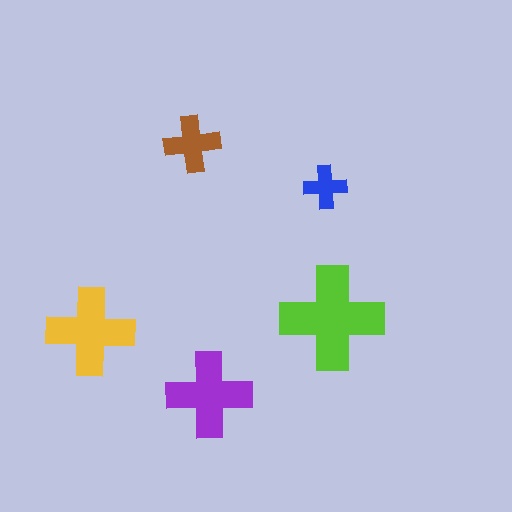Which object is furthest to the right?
The lime cross is rightmost.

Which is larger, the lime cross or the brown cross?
The lime one.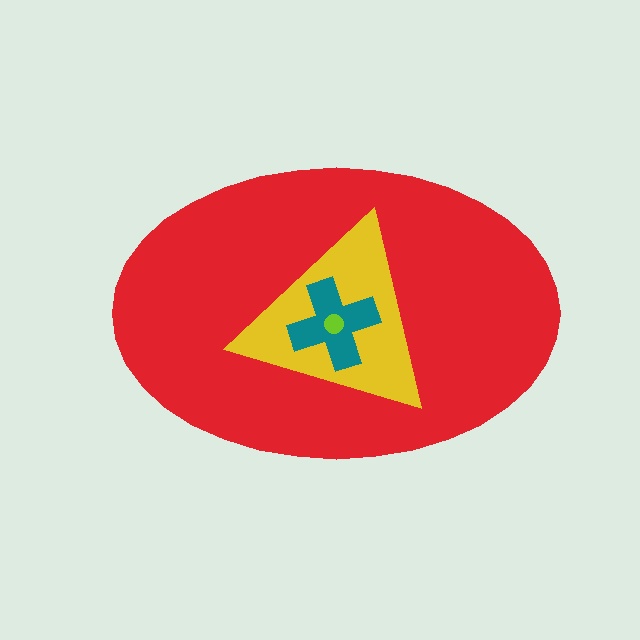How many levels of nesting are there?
4.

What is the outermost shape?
The red ellipse.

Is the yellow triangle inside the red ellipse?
Yes.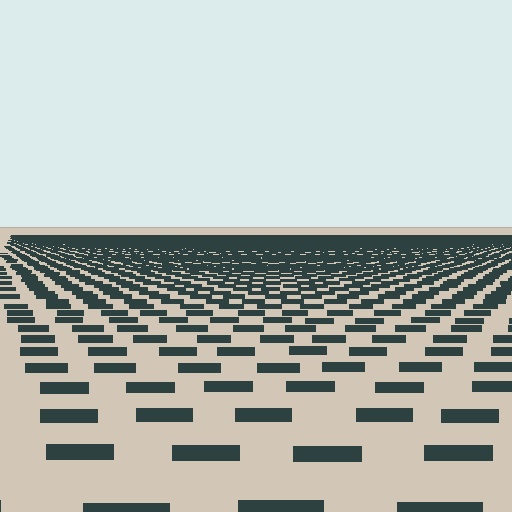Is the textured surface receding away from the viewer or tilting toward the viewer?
The surface is receding away from the viewer. Texture elements get smaller and denser toward the top.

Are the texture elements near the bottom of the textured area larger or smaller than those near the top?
Larger. Near the bottom, elements are closer to the viewer and appear at a bigger on-screen size.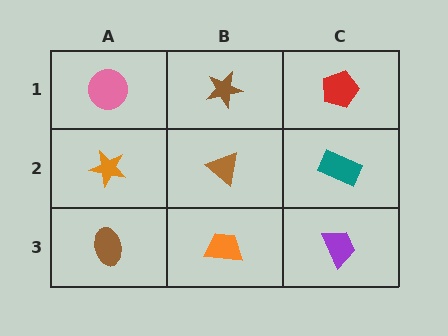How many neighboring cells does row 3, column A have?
2.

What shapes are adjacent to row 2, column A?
A pink circle (row 1, column A), a brown ellipse (row 3, column A), a brown triangle (row 2, column B).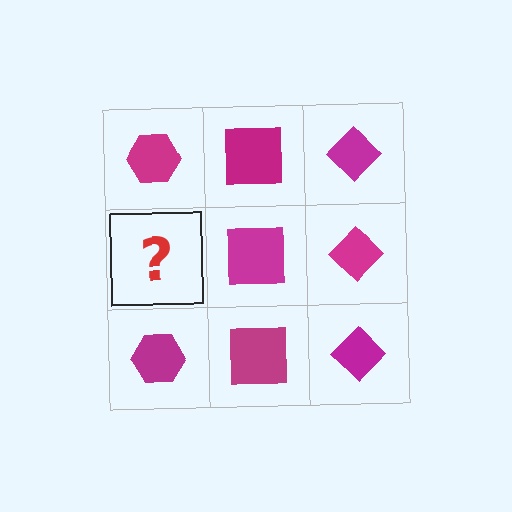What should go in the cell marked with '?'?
The missing cell should contain a magenta hexagon.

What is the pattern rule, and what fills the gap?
The rule is that each column has a consistent shape. The gap should be filled with a magenta hexagon.